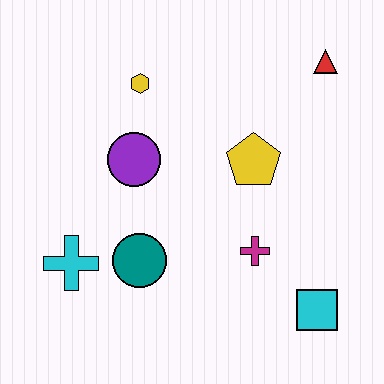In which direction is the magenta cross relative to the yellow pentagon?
The magenta cross is below the yellow pentagon.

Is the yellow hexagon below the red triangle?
Yes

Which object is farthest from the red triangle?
The cyan cross is farthest from the red triangle.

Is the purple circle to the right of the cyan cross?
Yes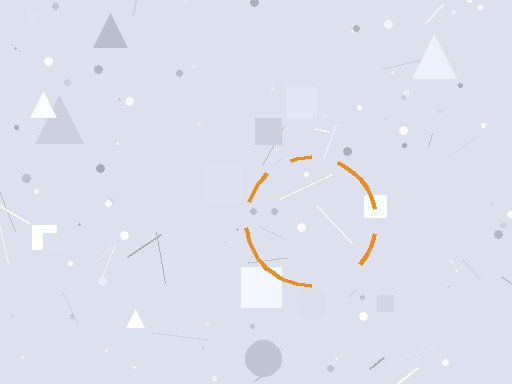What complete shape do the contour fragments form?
The contour fragments form a circle.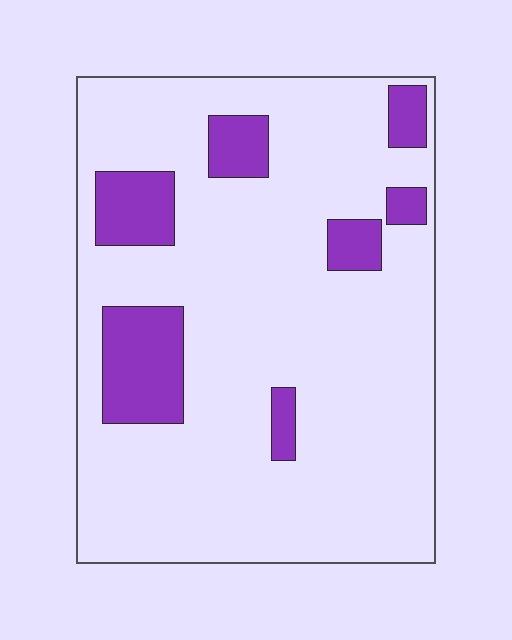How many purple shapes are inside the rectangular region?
7.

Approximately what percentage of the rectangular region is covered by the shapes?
Approximately 15%.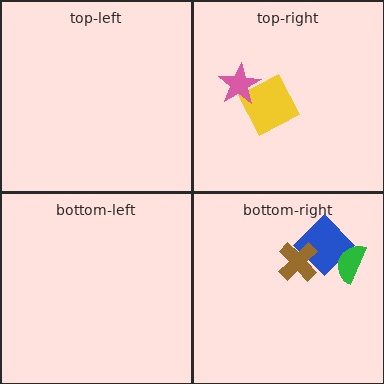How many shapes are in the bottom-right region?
3.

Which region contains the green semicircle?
The bottom-right region.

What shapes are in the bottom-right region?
The blue diamond, the brown cross, the green semicircle.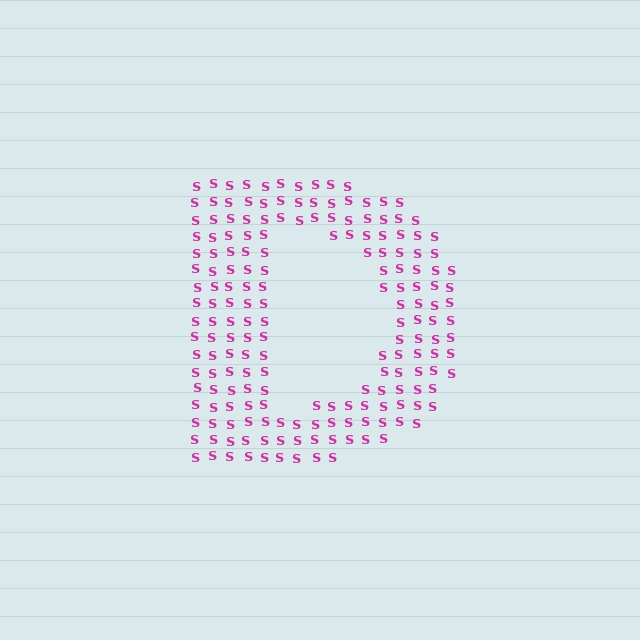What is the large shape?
The large shape is the letter D.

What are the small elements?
The small elements are letter S's.